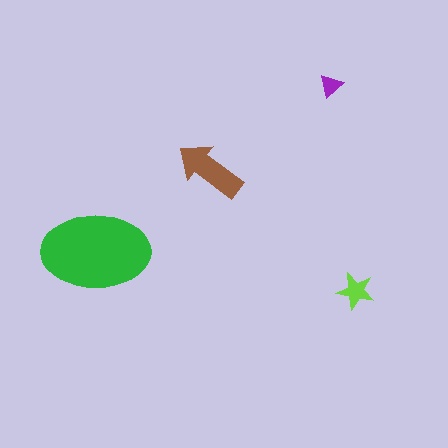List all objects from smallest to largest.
The purple triangle, the lime star, the brown arrow, the green ellipse.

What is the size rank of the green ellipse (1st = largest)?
1st.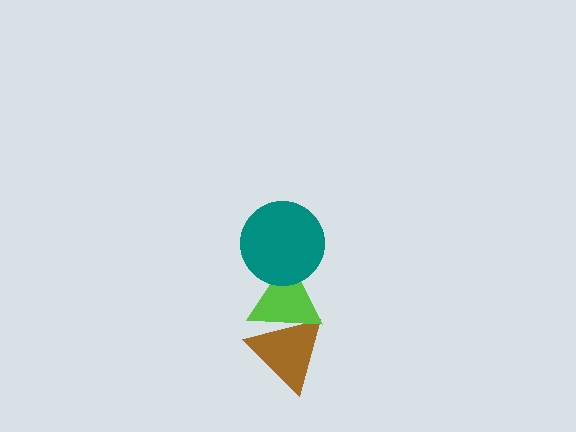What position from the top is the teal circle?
The teal circle is 1st from the top.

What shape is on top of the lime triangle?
The teal circle is on top of the lime triangle.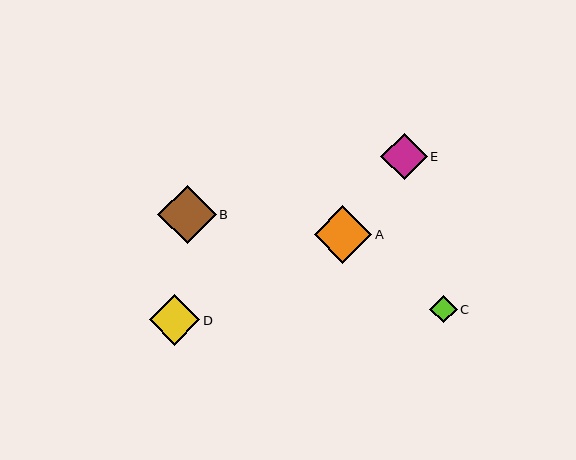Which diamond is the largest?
Diamond B is the largest with a size of approximately 58 pixels.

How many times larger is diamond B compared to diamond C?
Diamond B is approximately 2.1 times the size of diamond C.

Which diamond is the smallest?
Diamond C is the smallest with a size of approximately 28 pixels.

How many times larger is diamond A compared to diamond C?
Diamond A is approximately 2.1 times the size of diamond C.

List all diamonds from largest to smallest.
From largest to smallest: B, A, D, E, C.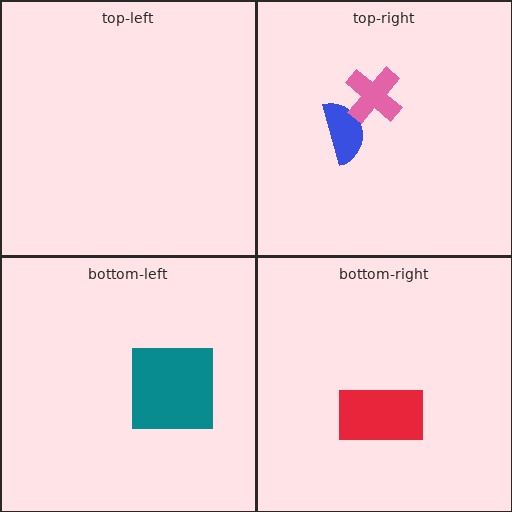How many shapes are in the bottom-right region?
1.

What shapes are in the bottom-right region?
The red rectangle.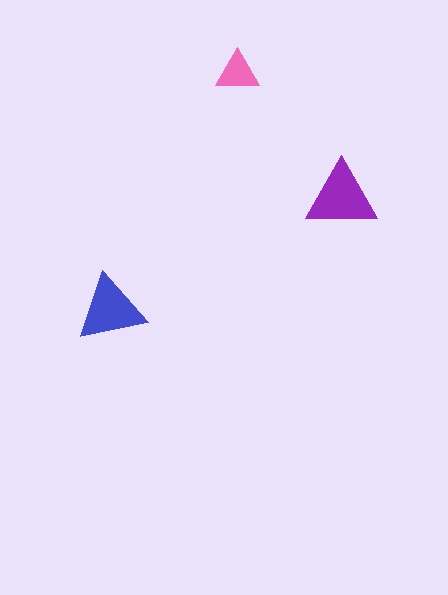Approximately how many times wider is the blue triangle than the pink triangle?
About 1.5 times wider.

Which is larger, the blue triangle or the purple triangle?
The purple one.